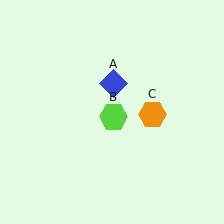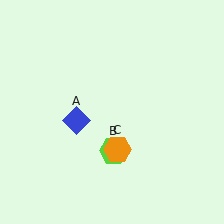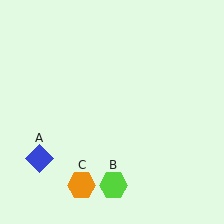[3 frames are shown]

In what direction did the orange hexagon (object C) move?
The orange hexagon (object C) moved down and to the left.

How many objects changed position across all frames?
3 objects changed position: blue diamond (object A), lime hexagon (object B), orange hexagon (object C).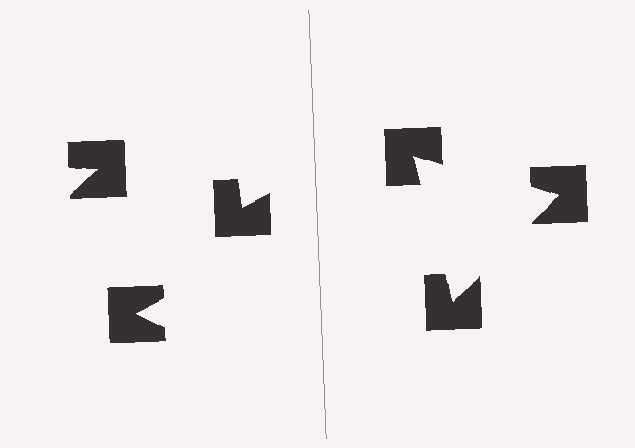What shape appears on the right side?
An illusory triangle.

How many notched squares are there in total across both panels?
6 — 3 on each side.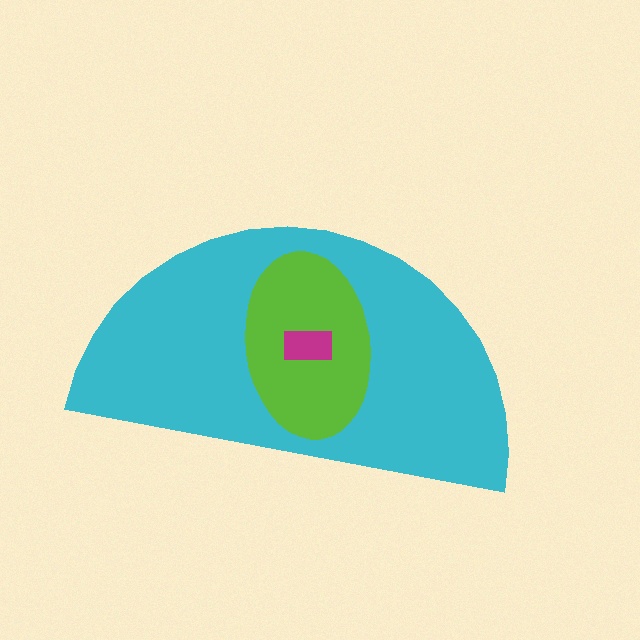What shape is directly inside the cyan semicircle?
The lime ellipse.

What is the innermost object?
The magenta rectangle.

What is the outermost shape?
The cyan semicircle.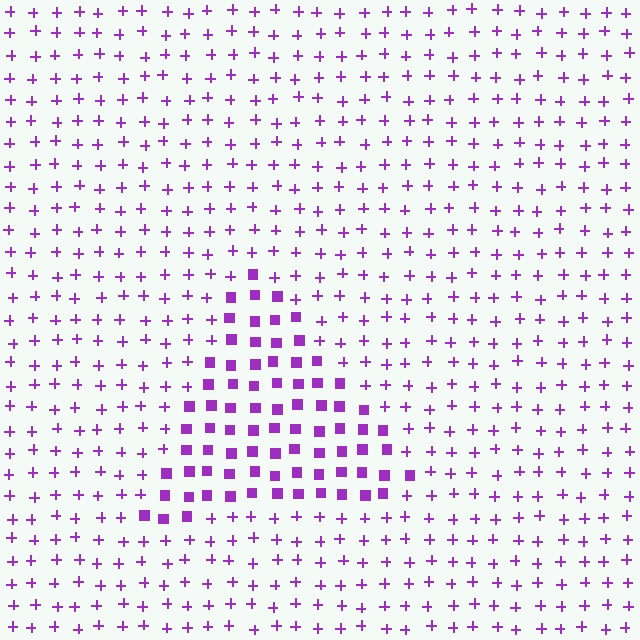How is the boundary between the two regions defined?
The boundary is defined by a change in element shape: squares inside vs. plus signs outside. All elements share the same color and spacing.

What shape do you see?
I see a triangle.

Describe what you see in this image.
The image is filled with small purple elements arranged in a uniform grid. A triangle-shaped region contains squares, while the surrounding area contains plus signs. The boundary is defined purely by the change in element shape.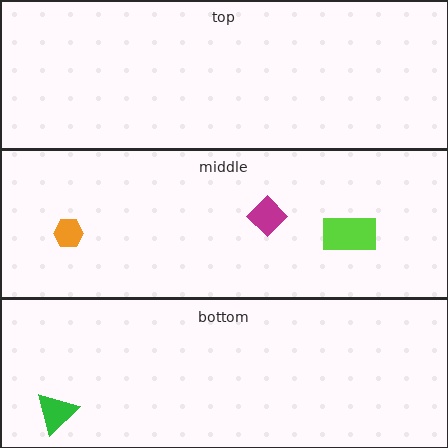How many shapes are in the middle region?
3.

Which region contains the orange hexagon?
The middle region.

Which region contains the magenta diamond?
The middle region.